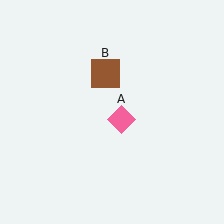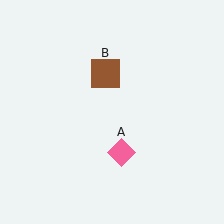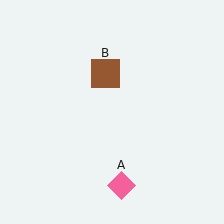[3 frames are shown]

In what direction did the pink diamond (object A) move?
The pink diamond (object A) moved down.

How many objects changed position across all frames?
1 object changed position: pink diamond (object A).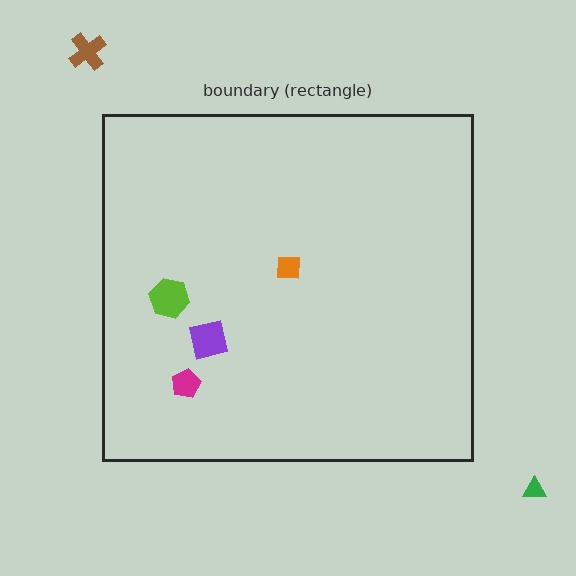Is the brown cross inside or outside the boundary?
Outside.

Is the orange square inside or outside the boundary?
Inside.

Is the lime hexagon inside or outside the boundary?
Inside.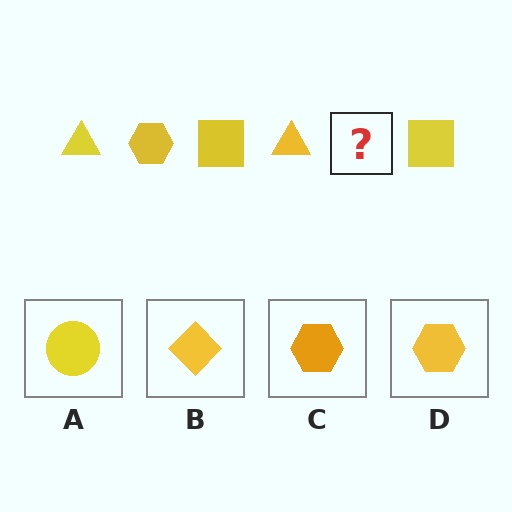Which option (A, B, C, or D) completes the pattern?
D.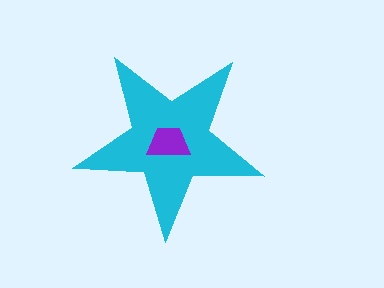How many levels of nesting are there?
2.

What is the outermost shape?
The cyan star.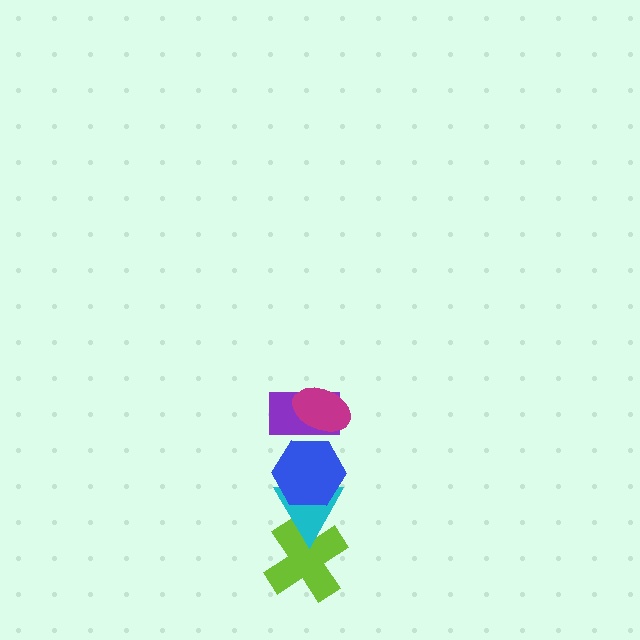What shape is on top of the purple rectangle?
The magenta ellipse is on top of the purple rectangle.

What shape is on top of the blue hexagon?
The purple rectangle is on top of the blue hexagon.